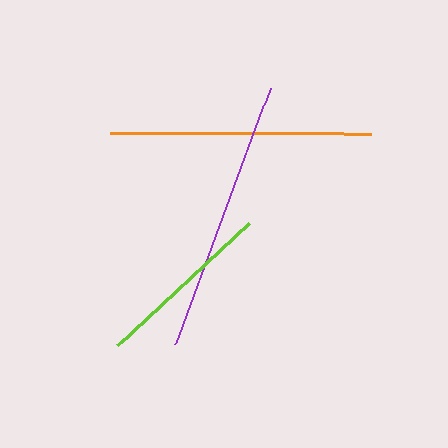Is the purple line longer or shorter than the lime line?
The purple line is longer than the lime line.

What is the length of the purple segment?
The purple segment is approximately 273 pixels long.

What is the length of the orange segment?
The orange segment is approximately 260 pixels long.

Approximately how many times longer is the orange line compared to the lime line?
The orange line is approximately 1.5 times the length of the lime line.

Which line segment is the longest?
The purple line is the longest at approximately 273 pixels.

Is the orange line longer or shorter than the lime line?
The orange line is longer than the lime line.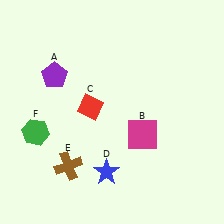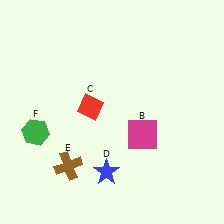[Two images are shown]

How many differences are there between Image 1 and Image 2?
There is 1 difference between the two images.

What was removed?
The purple pentagon (A) was removed in Image 2.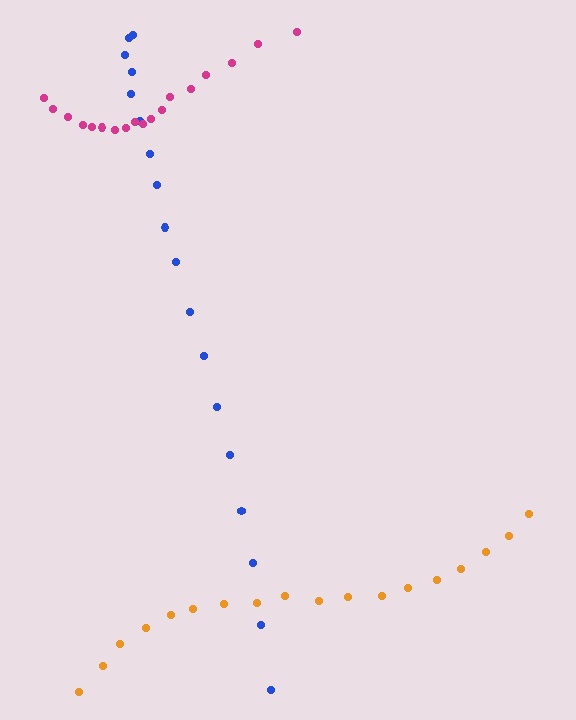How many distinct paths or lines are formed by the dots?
There are 3 distinct paths.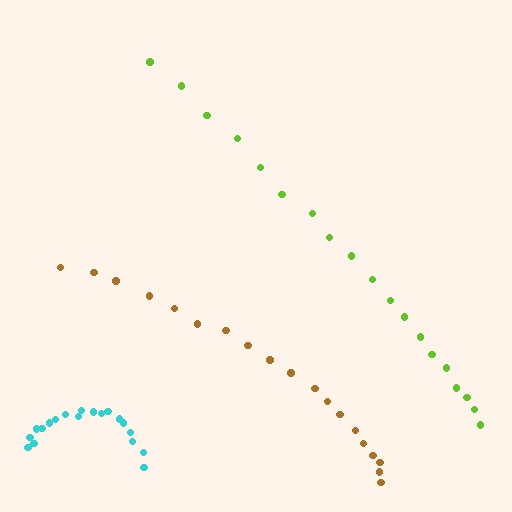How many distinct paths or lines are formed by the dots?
There are 3 distinct paths.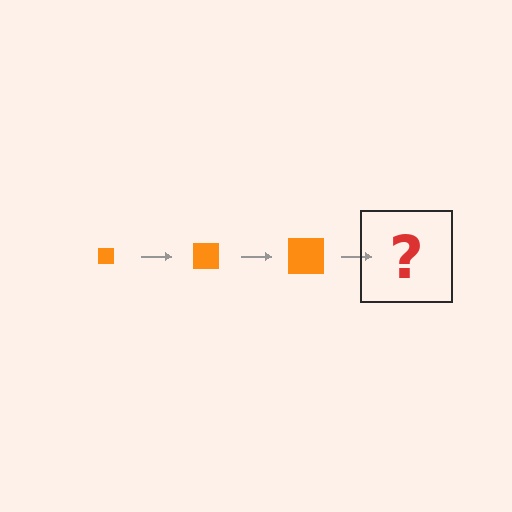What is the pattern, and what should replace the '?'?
The pattern is that the square gets progressively larger each step. The '?' should be an orange square, larger than the previous one.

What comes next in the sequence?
The next element should be an orange square, larger than the previous one.